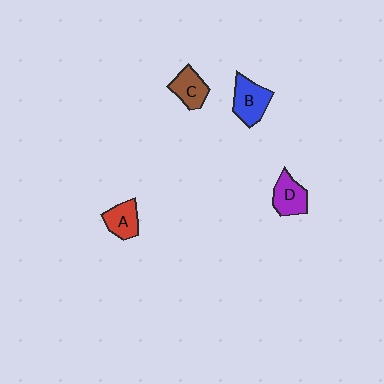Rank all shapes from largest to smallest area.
From largest to smallest: B (blue), D (purple), C (brown), A (red).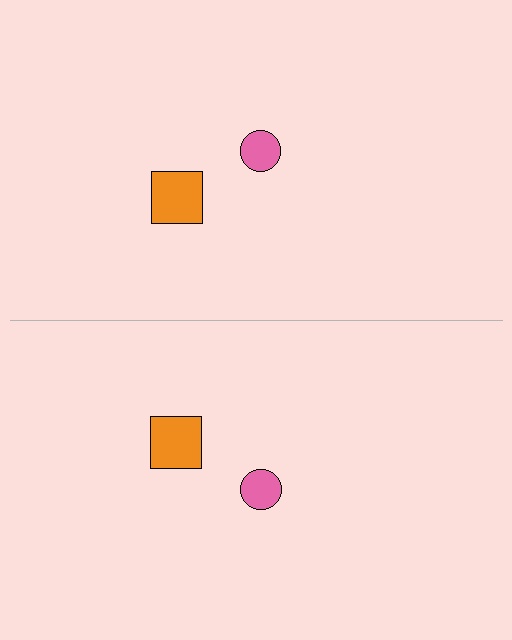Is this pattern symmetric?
Yes, this pattern has bilateral (reflection) symmetry.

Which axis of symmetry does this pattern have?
The pattern has a horizontal axis of symmetry running through the center of the image.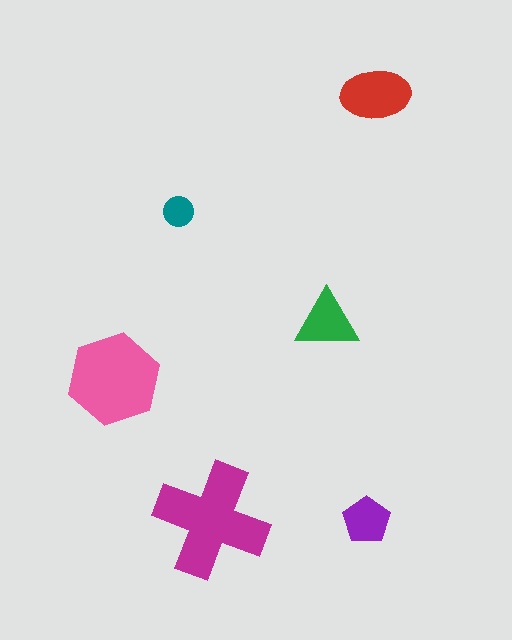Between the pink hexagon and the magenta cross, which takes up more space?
The magenta cross.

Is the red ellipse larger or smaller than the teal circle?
Larger.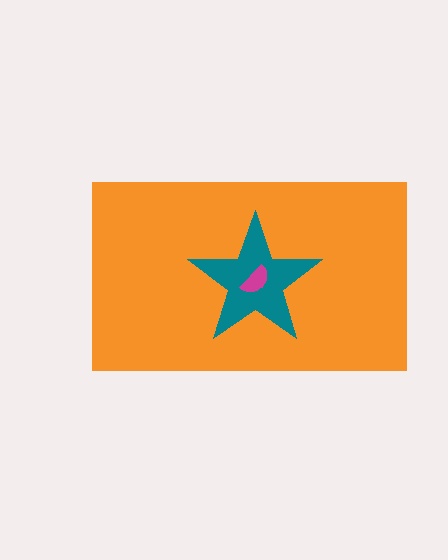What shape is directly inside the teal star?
The magenta semicircle.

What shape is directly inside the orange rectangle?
The teal star.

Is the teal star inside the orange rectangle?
Yes.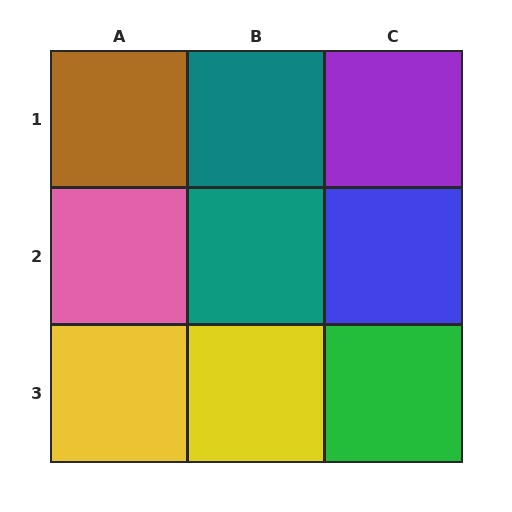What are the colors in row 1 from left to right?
Brown, teal, purple.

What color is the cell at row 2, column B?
Teal.